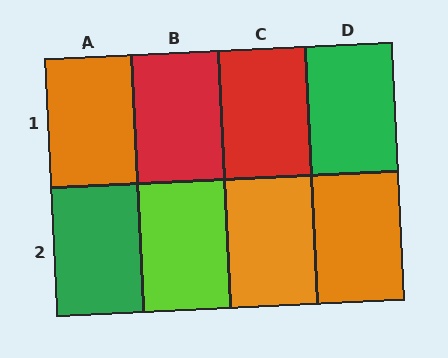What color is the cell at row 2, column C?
Orange.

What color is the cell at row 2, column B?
Lime.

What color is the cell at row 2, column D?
Orange.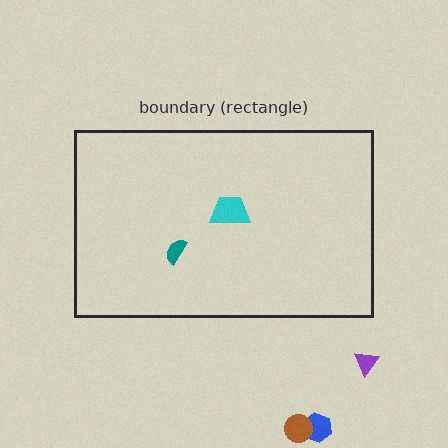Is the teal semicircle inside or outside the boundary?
Inside.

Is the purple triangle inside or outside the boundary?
Outside.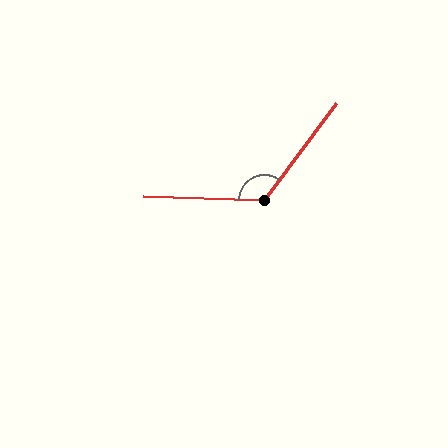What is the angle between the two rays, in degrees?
Approximately 124 degrees.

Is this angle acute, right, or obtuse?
It is obtuse.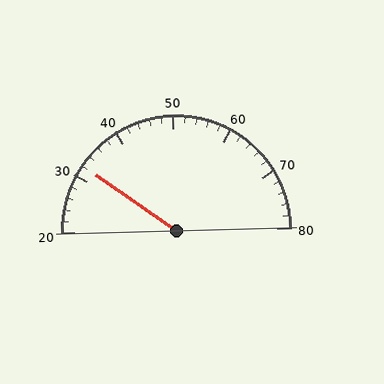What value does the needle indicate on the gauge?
The needle indicates approximately 32.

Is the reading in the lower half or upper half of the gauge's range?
The reading is in the lower half of the range (20 to 80).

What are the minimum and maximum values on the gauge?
The gauge ranges from 20 to 80.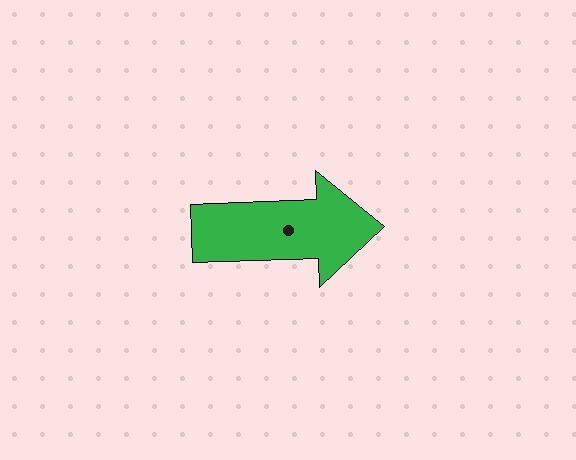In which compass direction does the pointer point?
East.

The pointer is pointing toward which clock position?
Roughly 3 o'clock.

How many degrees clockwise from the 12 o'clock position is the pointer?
Approximately 88 degrees.